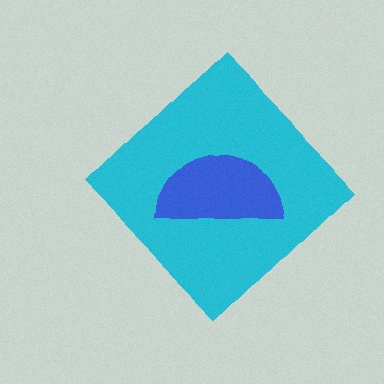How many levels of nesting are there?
2.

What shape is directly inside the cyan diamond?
The blue semicircle.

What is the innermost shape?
The blue semicircle.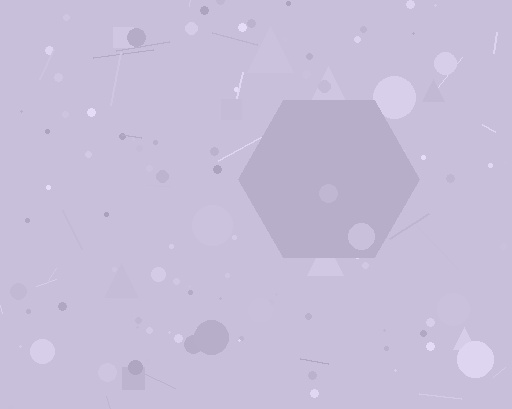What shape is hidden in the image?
A hexagon is hidden in the image.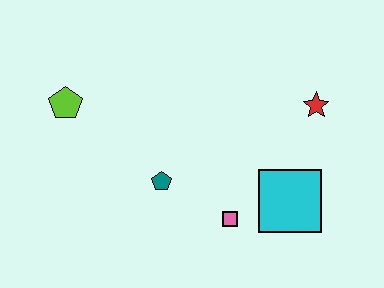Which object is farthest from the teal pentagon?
The red star is farthest from the teal pentagon.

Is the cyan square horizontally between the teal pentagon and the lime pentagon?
No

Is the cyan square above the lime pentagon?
No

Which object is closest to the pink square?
The cyan square is closest to the pink square.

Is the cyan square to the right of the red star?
No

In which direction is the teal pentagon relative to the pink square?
The teal pentagon is to the left of the pink square.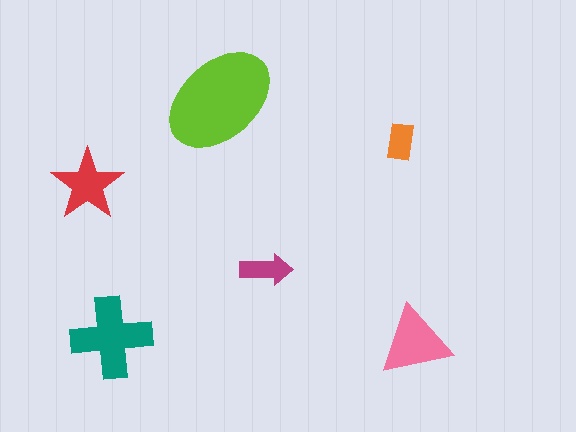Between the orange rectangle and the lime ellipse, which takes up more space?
The lime ellipse.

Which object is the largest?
The lime ellipse.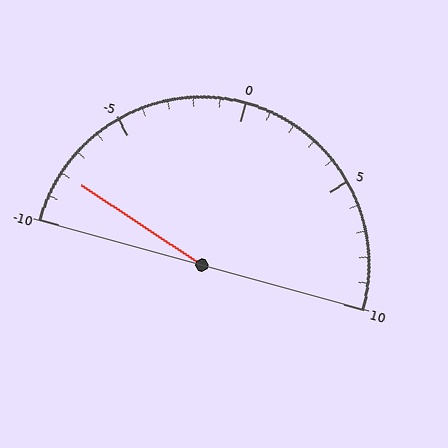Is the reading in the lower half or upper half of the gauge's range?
The reading is in the lower half of the range (-10 to 10).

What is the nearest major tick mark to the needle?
The nearest major tick mark is -10.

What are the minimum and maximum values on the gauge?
The gauge ranges from -10 to 10.